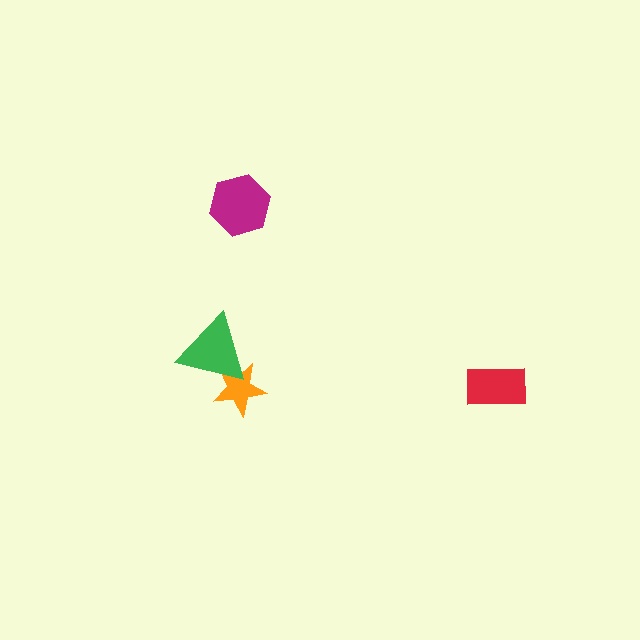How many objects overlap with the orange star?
1 object overlaps with the orange star.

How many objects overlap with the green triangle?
1 object overlaps with the green triangle.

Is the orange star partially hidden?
Yes, it is partially covered by another shape.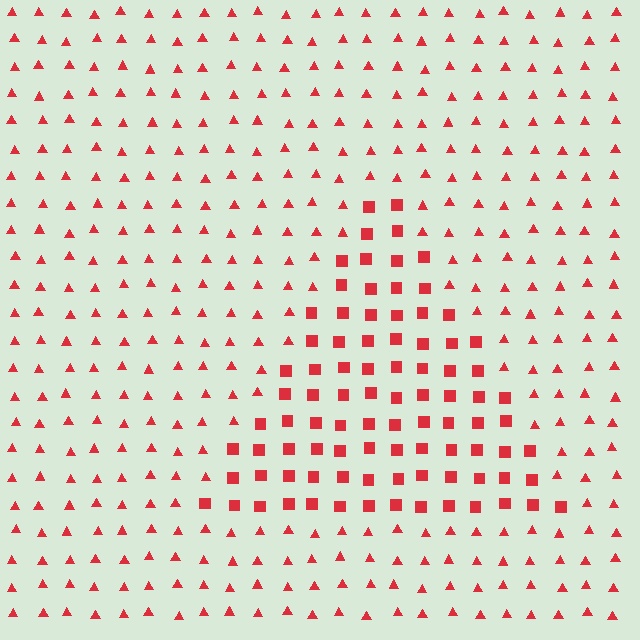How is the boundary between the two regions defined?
The boundary is defined by a change in element shape: squares inside vs. triangles outside. All elements share the same color and spacing.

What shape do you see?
I see a triangle.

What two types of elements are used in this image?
The image uses squares inside the triangle region and triangles outside it.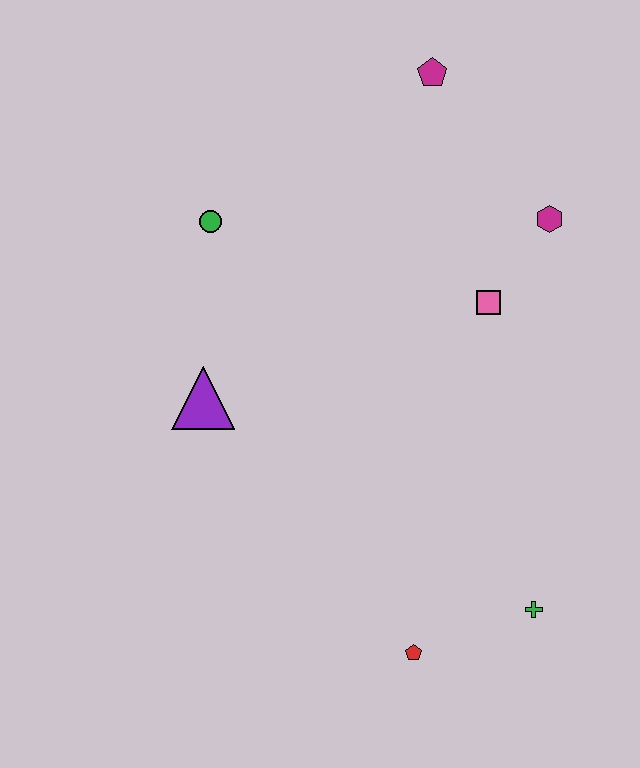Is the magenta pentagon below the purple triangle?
No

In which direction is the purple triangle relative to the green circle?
The purple triangle is below the green circle.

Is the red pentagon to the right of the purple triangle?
Yes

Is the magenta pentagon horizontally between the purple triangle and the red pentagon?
No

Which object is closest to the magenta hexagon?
The pink square is closest to the magenta hexagon.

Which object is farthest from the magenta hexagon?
The red pentagon is farthest from the magenta hexagon.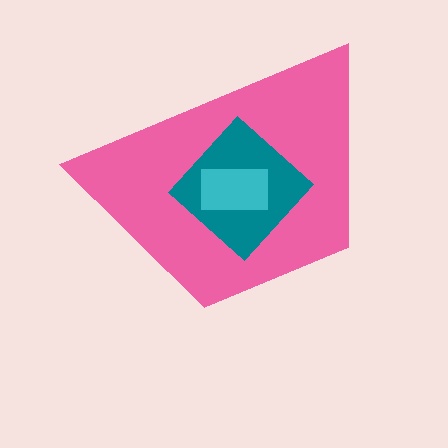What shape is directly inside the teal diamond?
The cyan rectangle.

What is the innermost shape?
The cyan rectangle.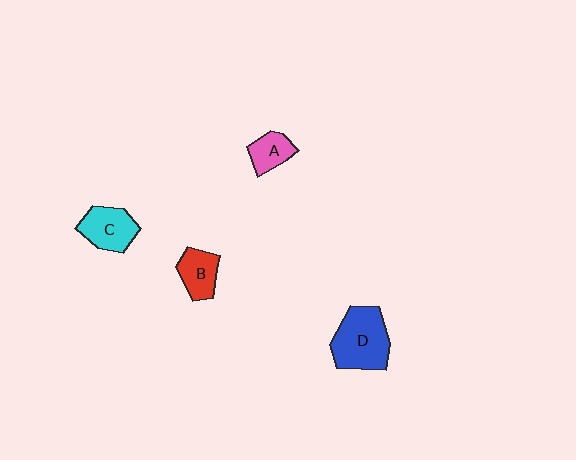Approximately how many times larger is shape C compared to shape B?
Approximately 1.3 times.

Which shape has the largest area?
Shape D (blue).